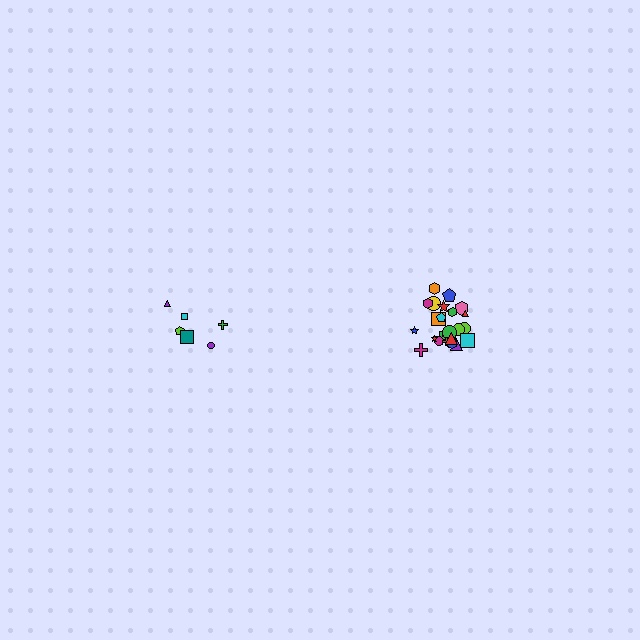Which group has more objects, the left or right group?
The right group.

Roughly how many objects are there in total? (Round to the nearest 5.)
Roughly 30 objects in total.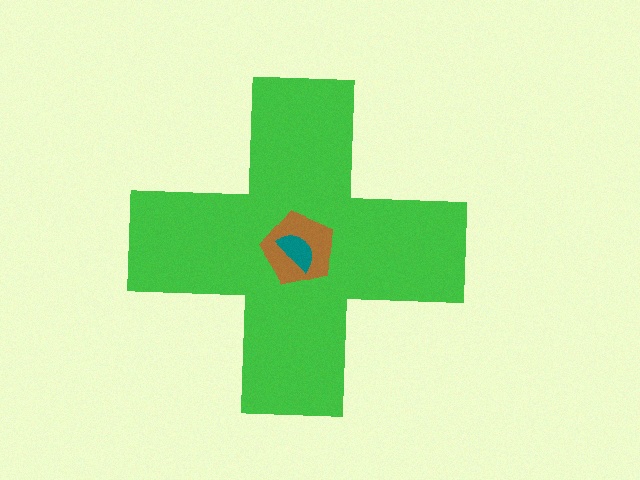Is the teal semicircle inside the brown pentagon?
Yes.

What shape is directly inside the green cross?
The brown pentagon.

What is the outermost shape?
The green cross.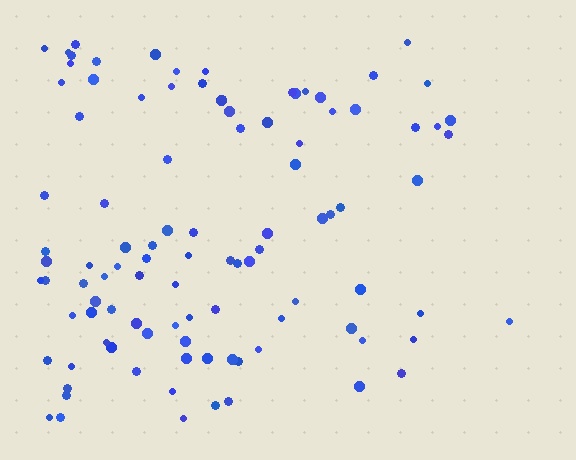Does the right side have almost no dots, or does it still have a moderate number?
Still a moderate number, just noticeably fewer than the left.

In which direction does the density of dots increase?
From right to left, with the left side densest.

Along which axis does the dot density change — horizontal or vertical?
Horizontal.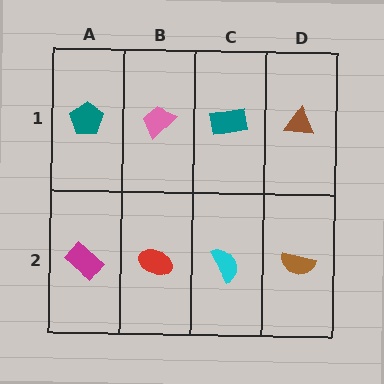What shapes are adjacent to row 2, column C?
A teal rectangle (row 1, column C), a red ellipse (row 2, column B), a brown semicircle (row 2, column D).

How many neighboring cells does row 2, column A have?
2.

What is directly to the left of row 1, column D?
A teal rectangle.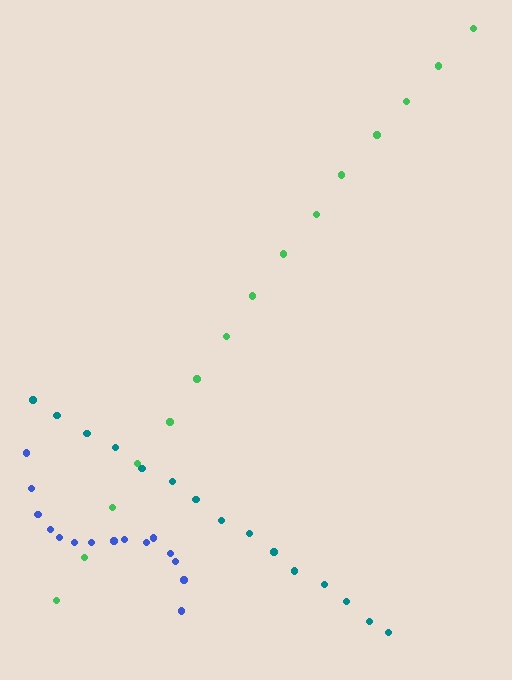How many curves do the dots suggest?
There are 3 distinct paths.